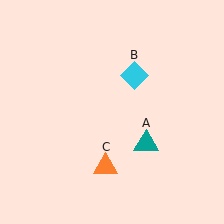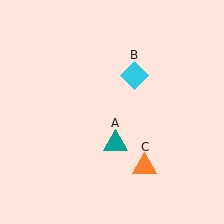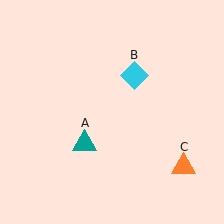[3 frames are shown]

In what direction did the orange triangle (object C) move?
The orange triangle (object C) moved right.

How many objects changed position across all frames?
2 objects changed position: teal triangle (object A), orange triangle (object C).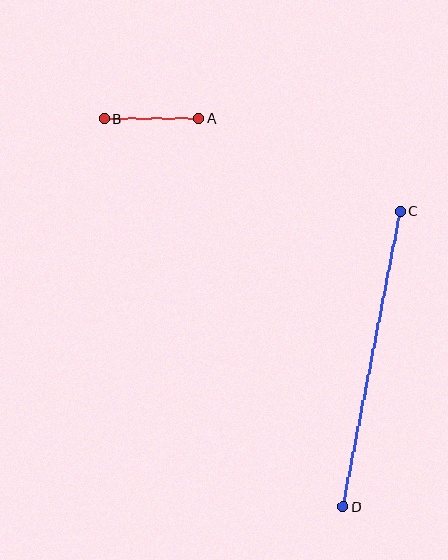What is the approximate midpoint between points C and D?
The midpoint is at approximately (371, 359) pixels.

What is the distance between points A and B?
The distance is approximately 94 pixels.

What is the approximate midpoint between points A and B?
The midpoint is at approximately (152, 118) pixels.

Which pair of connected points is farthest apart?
Points C and D are farthest apart.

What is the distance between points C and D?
The distance is approximately 301 pixels.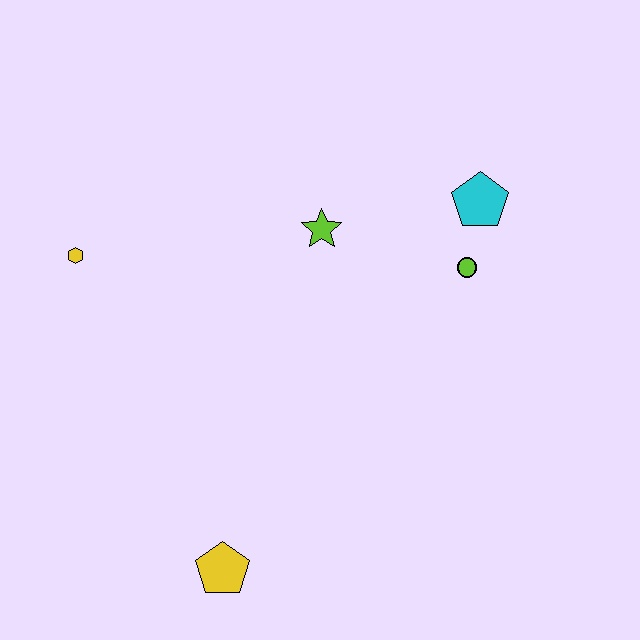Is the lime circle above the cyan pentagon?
No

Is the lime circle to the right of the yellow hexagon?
Yes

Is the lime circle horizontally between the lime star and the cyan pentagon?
Yes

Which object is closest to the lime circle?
The cyan pentagon is closest to the lime circle.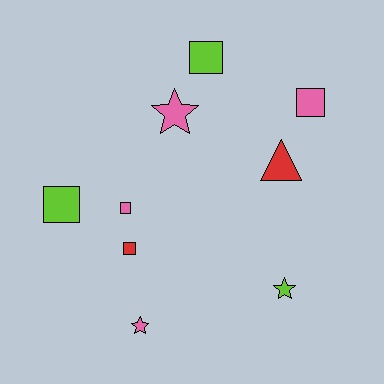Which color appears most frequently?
Pink, with 4 objects.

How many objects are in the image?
There are 9 objects.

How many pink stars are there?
There are 2 pink stars.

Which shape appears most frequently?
Square, with 5 objects.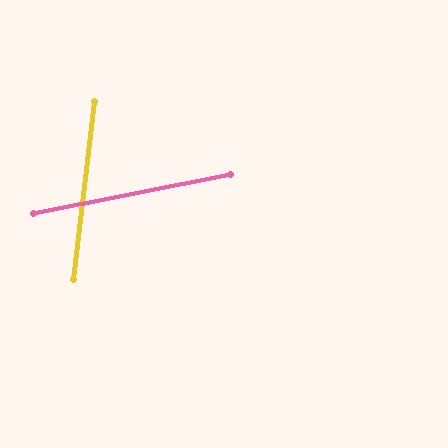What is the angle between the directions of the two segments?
Approximately 72 degrees.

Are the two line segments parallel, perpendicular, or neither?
Neither parallel nor perpendicular — they differ by about 72°.